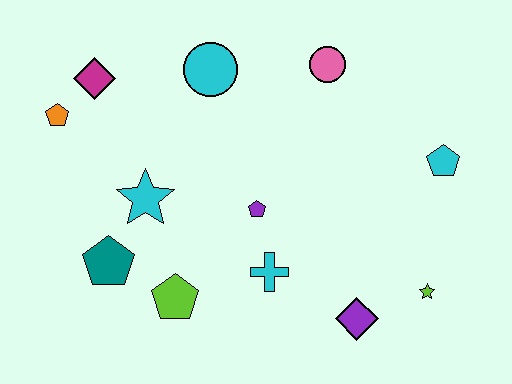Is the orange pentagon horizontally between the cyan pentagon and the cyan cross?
No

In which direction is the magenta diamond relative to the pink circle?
The magenta diamond is to the left of the pink circle.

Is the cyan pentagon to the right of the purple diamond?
Yes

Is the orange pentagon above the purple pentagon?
Yes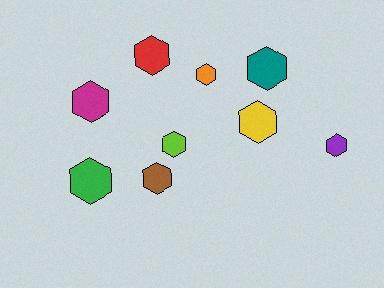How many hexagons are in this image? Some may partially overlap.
There are 9 hexagons.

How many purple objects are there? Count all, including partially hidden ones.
There is 1 purple object.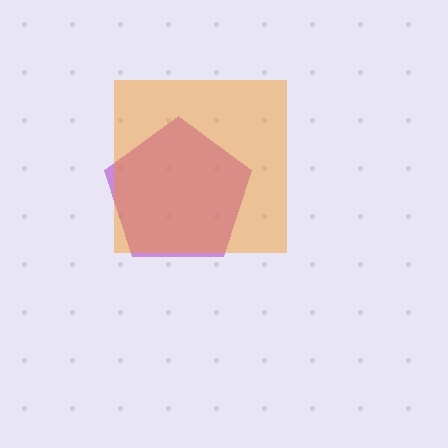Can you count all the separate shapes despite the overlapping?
Yes, there are 2 separate shapes.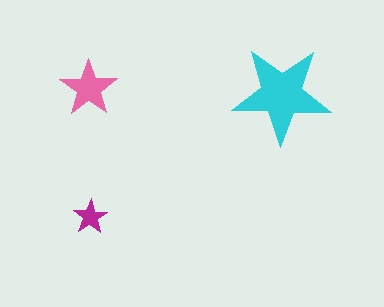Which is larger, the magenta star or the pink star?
The pink one.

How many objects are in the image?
There are 3 objects in the image.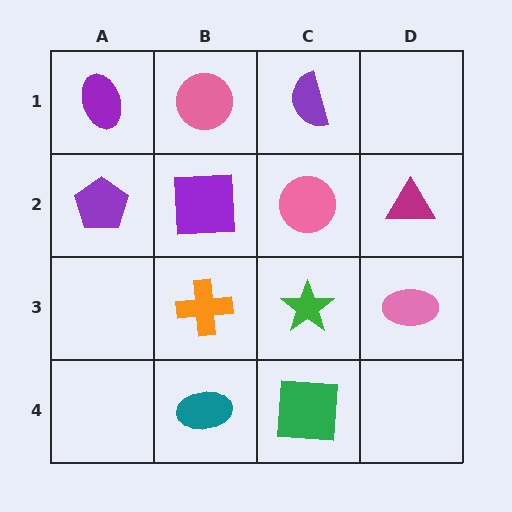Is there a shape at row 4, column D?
No, that cell is empty.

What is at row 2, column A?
A purple pentagon.